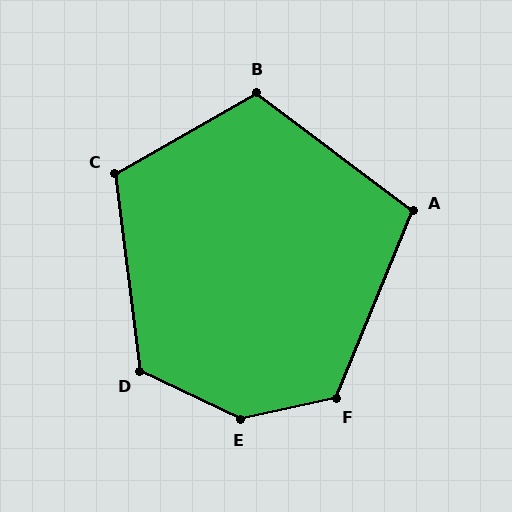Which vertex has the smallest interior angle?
A, at approximately 105 degrees.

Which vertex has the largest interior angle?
E, at approximately 143 degrees.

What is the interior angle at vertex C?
Approximately 113 degrees (obtuse).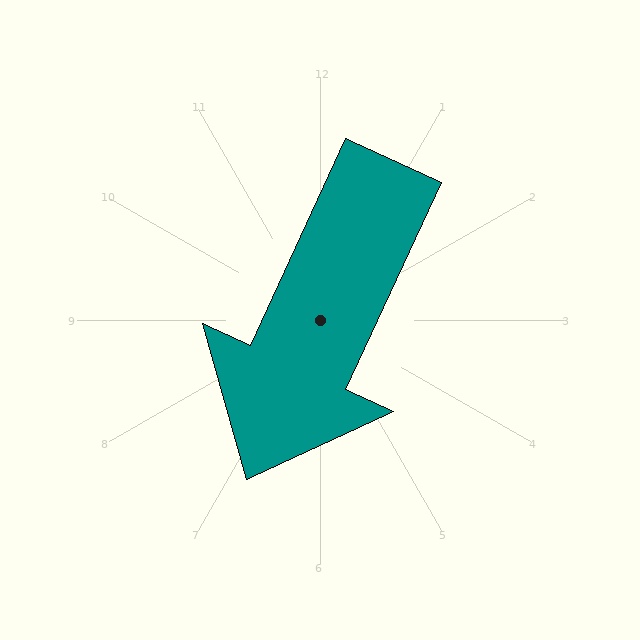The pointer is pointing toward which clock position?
Roughly 7 o'clock.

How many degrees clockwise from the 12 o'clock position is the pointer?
Approximately 205 degrees.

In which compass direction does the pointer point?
Southwest.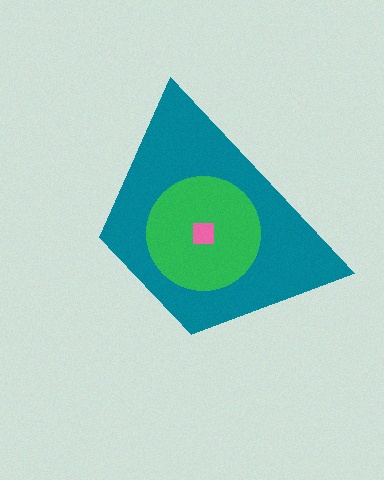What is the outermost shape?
The teal trapezoid.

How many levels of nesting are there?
3.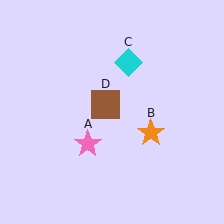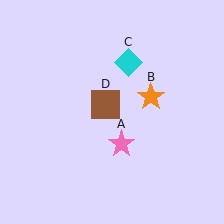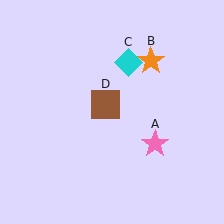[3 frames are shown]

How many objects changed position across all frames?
2 objects changed position: pink star (object A), orange star (object B).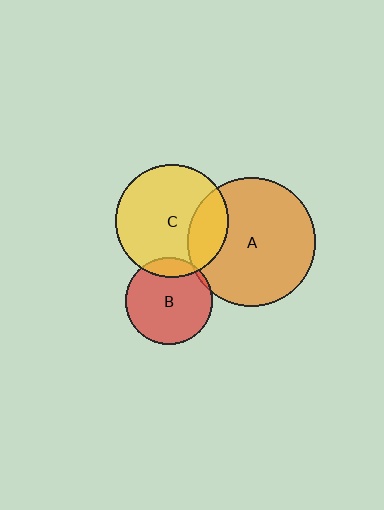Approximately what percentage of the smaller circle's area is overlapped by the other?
Approximately 25%.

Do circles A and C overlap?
Yes.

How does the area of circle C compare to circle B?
Approximately 1.7 times.